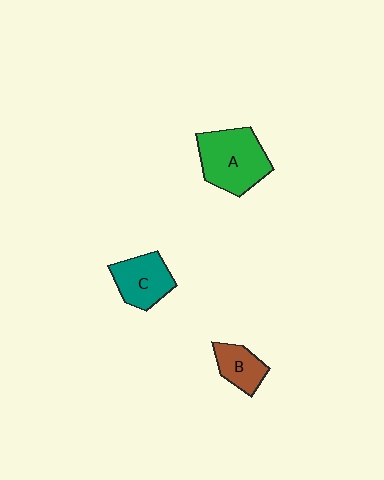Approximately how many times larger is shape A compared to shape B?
Approximately 2.0 times.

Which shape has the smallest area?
Shape B (brown).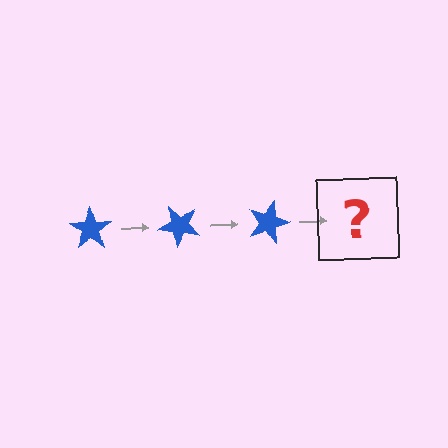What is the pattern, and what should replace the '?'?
The pattern is that the star rotates 45 degrees each step. The '?' should be a blue star rotated 135 degrees.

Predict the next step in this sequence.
The next step is a blue star rotated 135 degrees.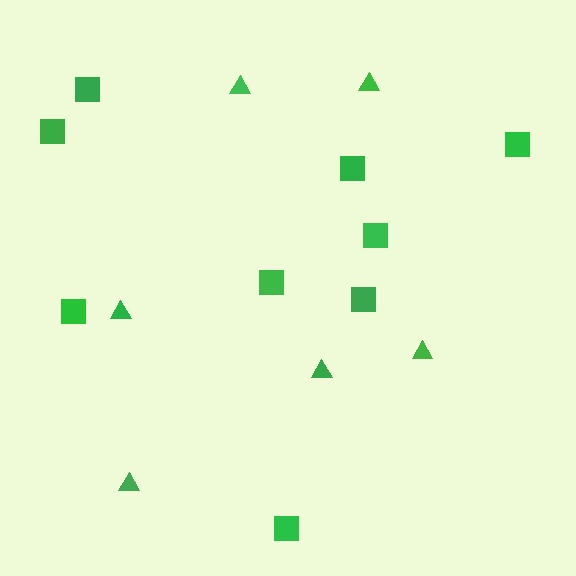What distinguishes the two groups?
There are 2 groups: one group of squares (9) and one group of triangles (6).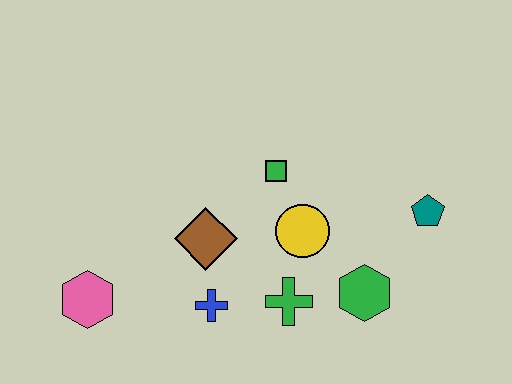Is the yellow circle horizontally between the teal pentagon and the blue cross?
Yes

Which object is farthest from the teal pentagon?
The pink hexagon is farthest from the teal pentagon.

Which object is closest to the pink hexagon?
The blue cross is closest to the pink hexagon.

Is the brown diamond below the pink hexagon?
No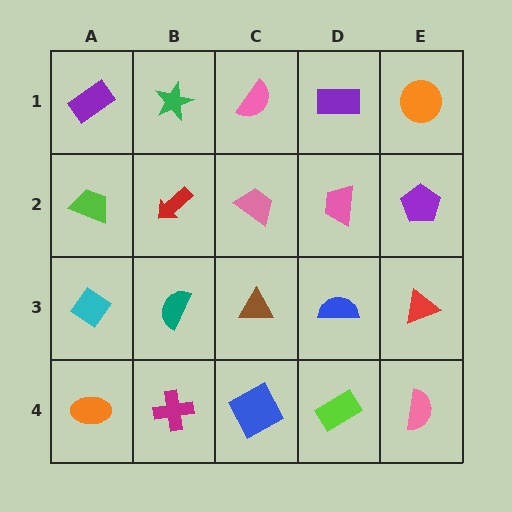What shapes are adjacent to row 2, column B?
A green star (row 1, column B), a teal semicircle (row 3, column B), a lime trapezoid (row 2, column A), a pink trapezoid (row 2, column C).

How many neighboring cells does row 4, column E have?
2.